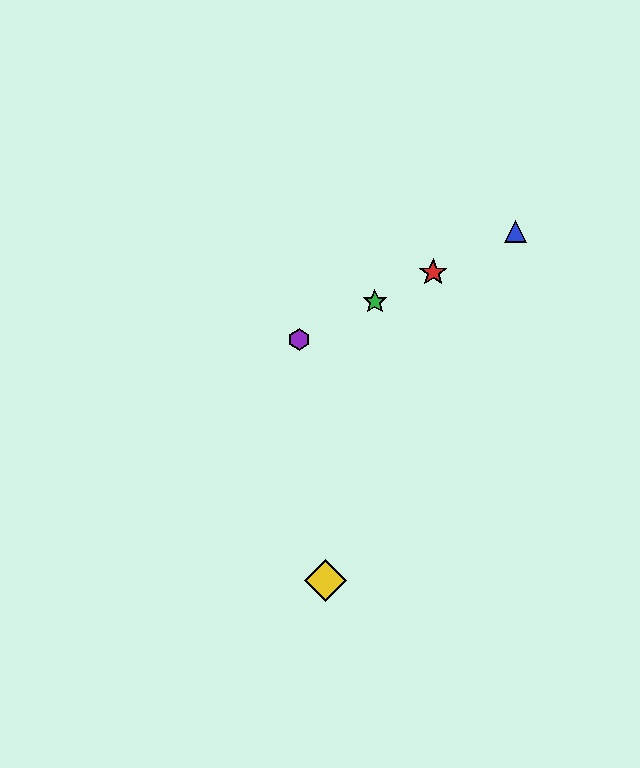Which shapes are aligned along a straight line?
The red star, the blue triangle, the green star, the purple hexagon are aligned along a straight line.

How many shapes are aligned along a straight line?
4 shapes (the red star, the blue triangle, the green star, the purple hexagon) are aligned along a straight line.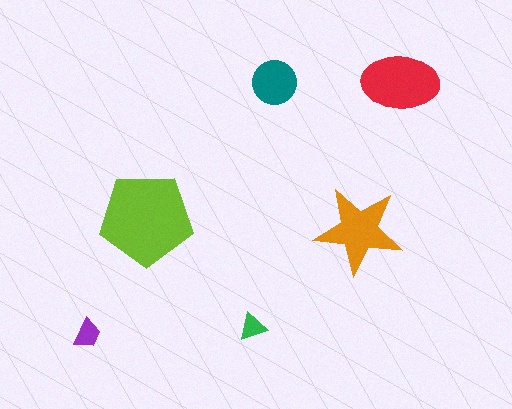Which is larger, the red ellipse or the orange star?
The red ellipse.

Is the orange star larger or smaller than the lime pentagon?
Smaller.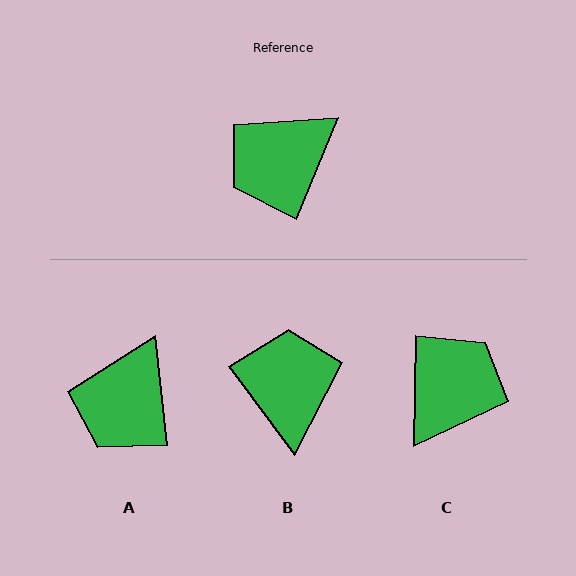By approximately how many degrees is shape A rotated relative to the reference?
Approximately 29 degrees counter-clockwise.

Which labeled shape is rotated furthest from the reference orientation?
C, about 159 degrees away.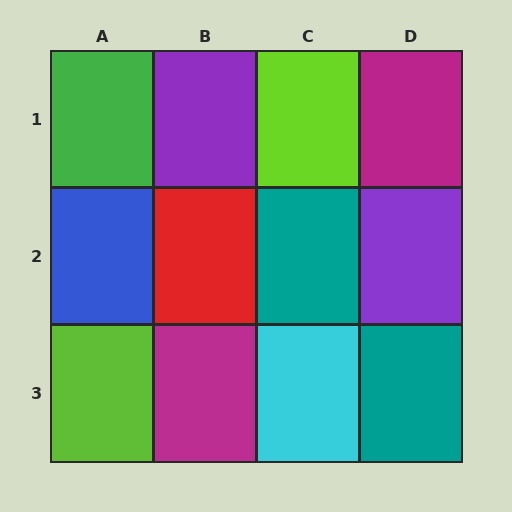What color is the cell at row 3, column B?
Magenta.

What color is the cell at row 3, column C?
Cyan.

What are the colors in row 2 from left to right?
Blue, red, teal, purple.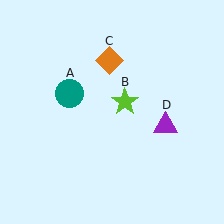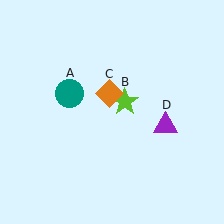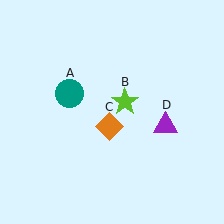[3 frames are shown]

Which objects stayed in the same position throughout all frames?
Teal circle (object A) and lime star (object B) and purple triangle (object D) remained stationary.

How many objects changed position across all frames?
1 object changed position: orange diamond (object C).